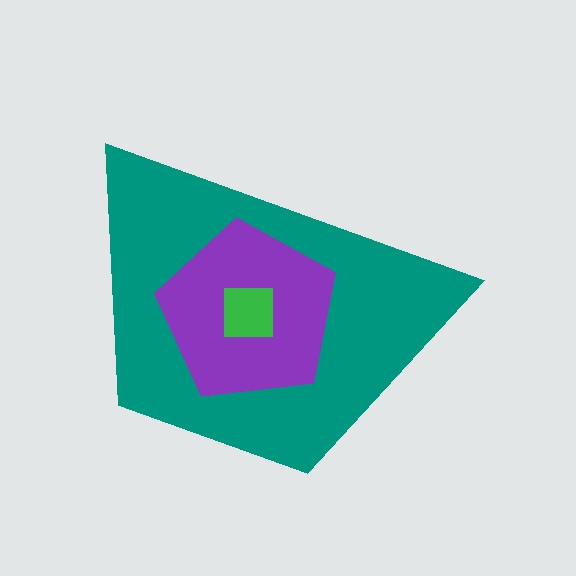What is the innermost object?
The green square.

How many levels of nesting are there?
3.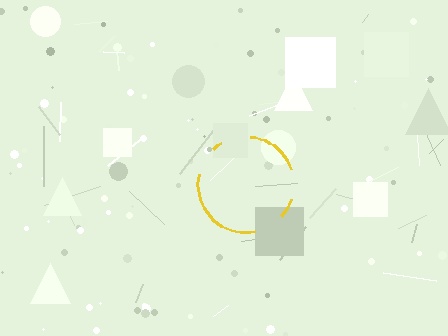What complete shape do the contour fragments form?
The contour fragments form a circle.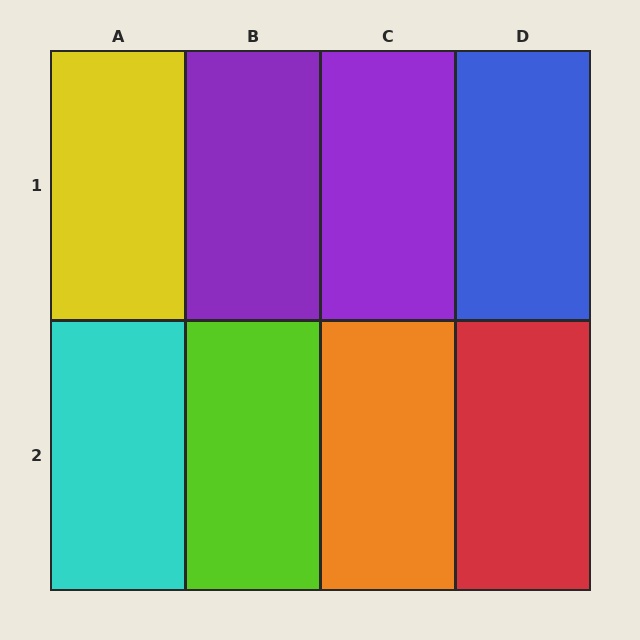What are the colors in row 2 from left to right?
Cyan, lime, orange, red.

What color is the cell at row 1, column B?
Purple.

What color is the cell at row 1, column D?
Blue.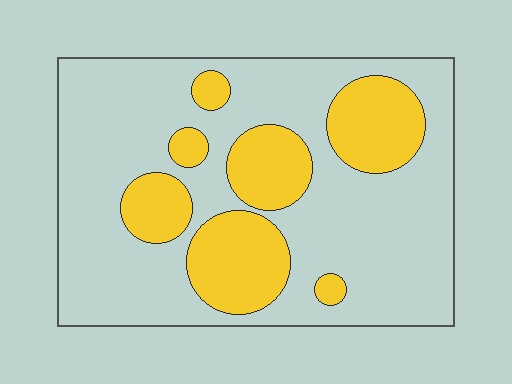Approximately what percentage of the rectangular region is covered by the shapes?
Approximately 30%.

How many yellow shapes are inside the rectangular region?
7.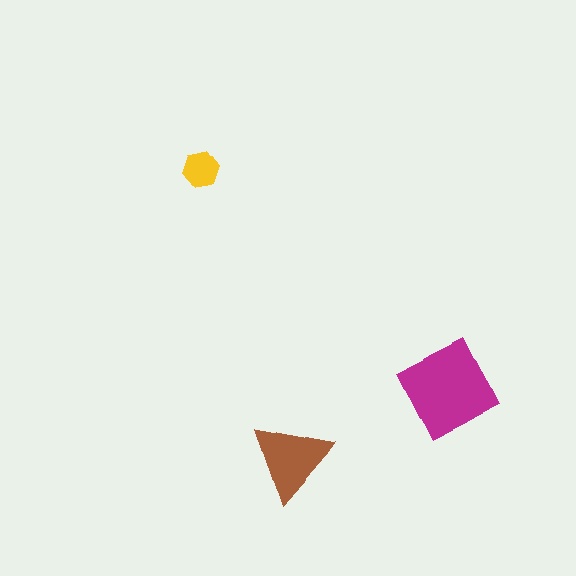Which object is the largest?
The magenta diamond.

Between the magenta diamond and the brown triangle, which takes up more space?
The magenta diamond.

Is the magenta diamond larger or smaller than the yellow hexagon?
Larger.